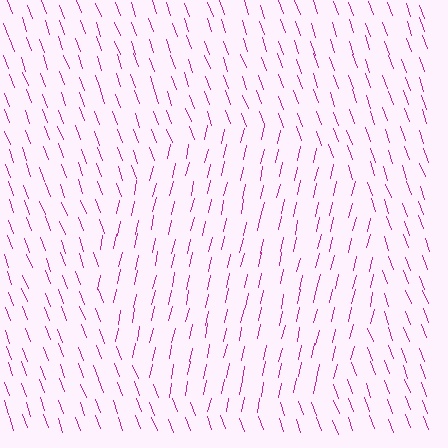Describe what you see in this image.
The image is filled with small magenta line segments. A circle region in the image has lines oriented differently from the surrounding lines, creating a visible texture boundary.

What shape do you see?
I see a circle.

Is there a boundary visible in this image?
Yes, there is a texture boundary formed by a change in line orientation.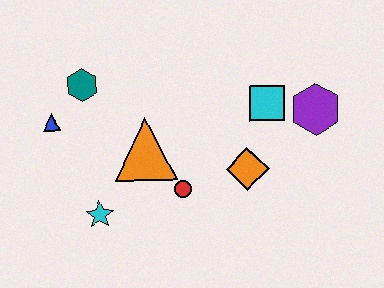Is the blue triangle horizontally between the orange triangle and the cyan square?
No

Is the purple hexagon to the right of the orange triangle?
Yes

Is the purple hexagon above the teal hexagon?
No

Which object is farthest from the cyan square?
The blue triangle is farthest from the cyan square.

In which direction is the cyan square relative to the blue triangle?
The cyan square is to the right of the blue triangle.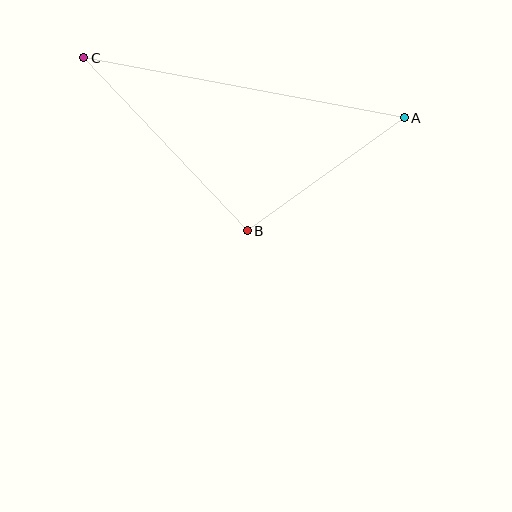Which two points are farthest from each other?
Points A and C are farthest from each other.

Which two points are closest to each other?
Points A and B are closest to each other.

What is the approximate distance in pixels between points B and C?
The distance between B and C is approximately 238 pixels.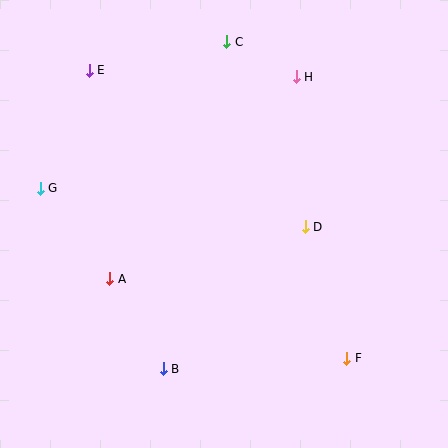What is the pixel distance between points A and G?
The distance between A and G is 114 pixels.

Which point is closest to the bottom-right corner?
Point F is closest to the bottom-right corner.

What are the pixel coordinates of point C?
Point C is at (227, 42).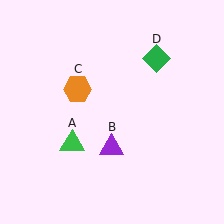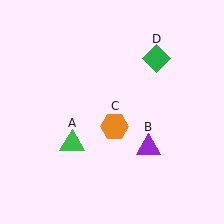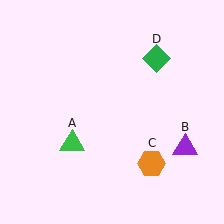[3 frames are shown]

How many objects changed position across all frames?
2 objects changed position: purple triangle (object B), orange hexagon (object C).